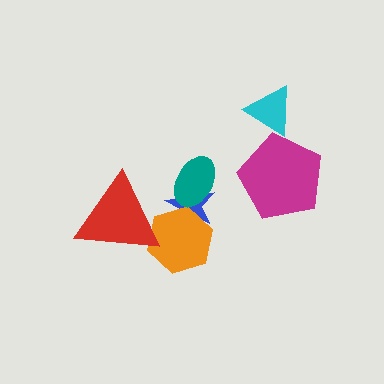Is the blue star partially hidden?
Yes, it is partially covered by another shape.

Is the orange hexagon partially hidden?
Yes, it is partially covered by another shape.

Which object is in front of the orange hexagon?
The red triangle is in front of the orange hexagon.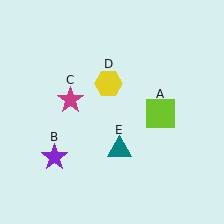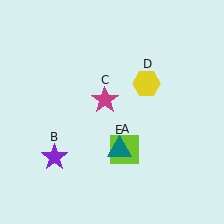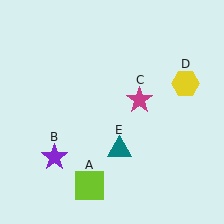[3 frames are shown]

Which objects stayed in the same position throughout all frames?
Purple star (object B) and teal triangle (object E) remained stationary.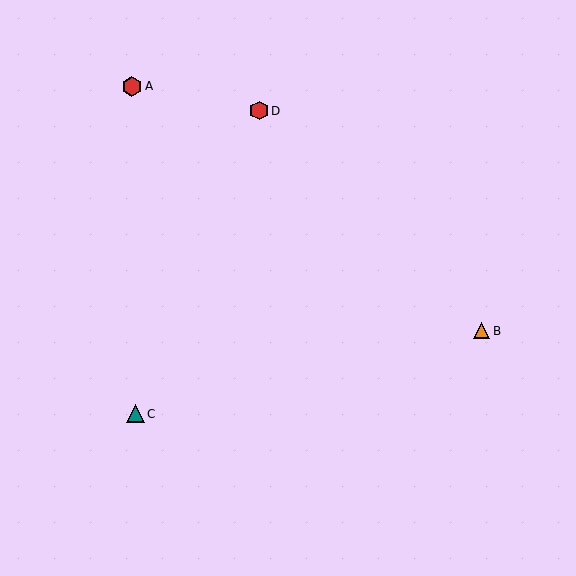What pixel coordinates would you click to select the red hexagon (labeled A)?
Click at (132, 86) to select the red hexagon A.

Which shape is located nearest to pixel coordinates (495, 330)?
The orange triangle (labeled B) at (482, 331) is nearest to that location.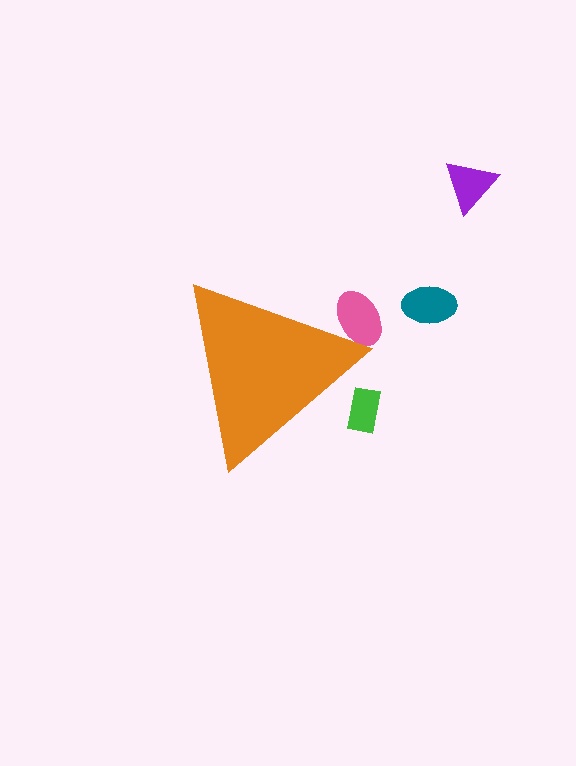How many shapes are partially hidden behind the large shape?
2 shapes are partially hidden.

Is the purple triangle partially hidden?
No, the purple triangle is fully visible.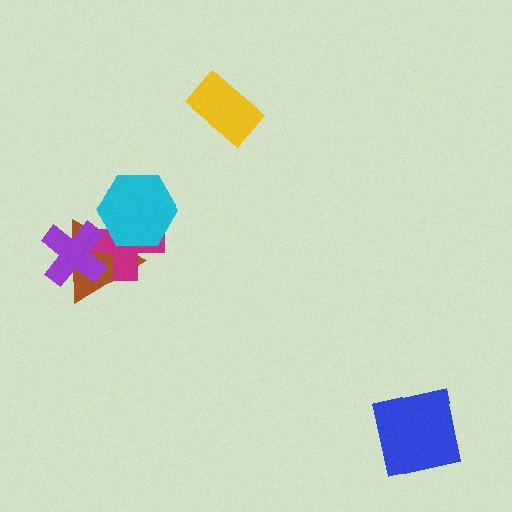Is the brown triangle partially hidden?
Yes, it is partially covered by another shape.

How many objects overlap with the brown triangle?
3 objects overlap with the brown triangle.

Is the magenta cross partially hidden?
Yes, it is partially covered by another shape.